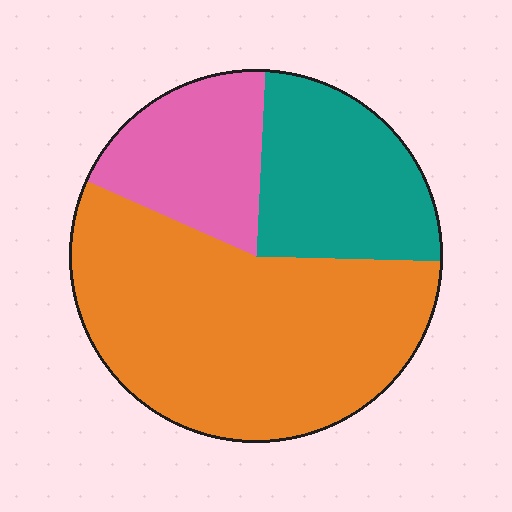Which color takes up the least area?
Pink, at roughly 20%.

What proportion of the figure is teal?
Teal takes up between a sixth and a third of the figure.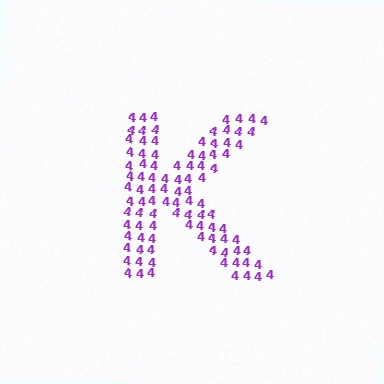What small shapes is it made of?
It is made of small digit 4's.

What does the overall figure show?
The overall figure shows the letter K.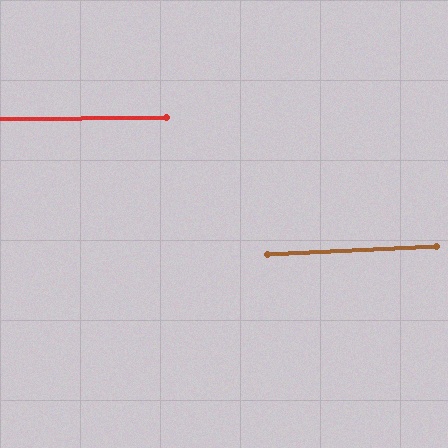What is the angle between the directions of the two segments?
Approximately 2 degrees.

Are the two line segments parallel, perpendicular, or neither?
Parallel — their directions differ by only 2.0°.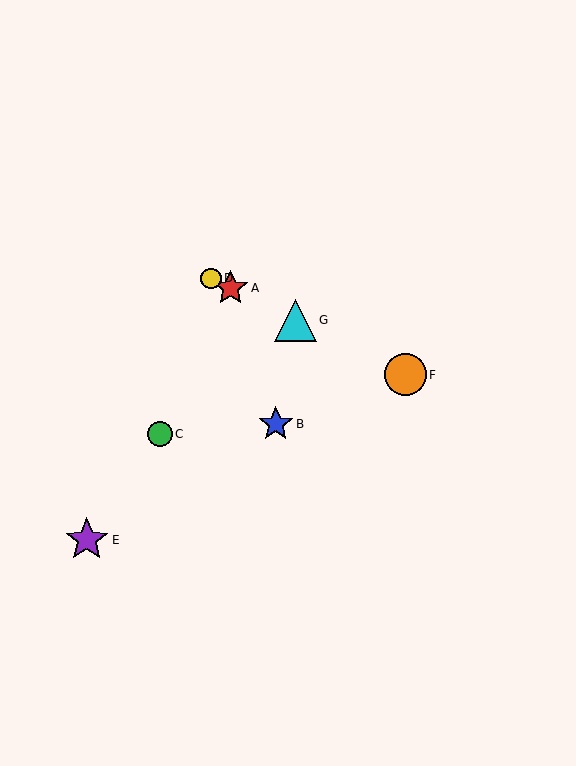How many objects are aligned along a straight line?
4 objects (A, D, F, G) are aligned along a straight line.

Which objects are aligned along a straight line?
Objects A, D, F, G are aligned along a straight line.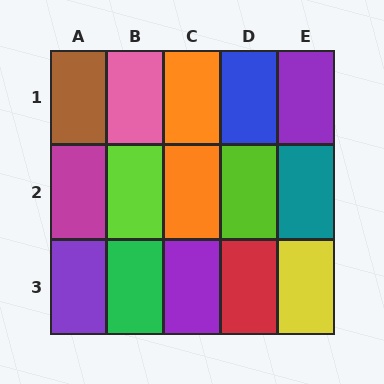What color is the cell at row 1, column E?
Purple.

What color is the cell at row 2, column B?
Lime.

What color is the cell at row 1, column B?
Pink.